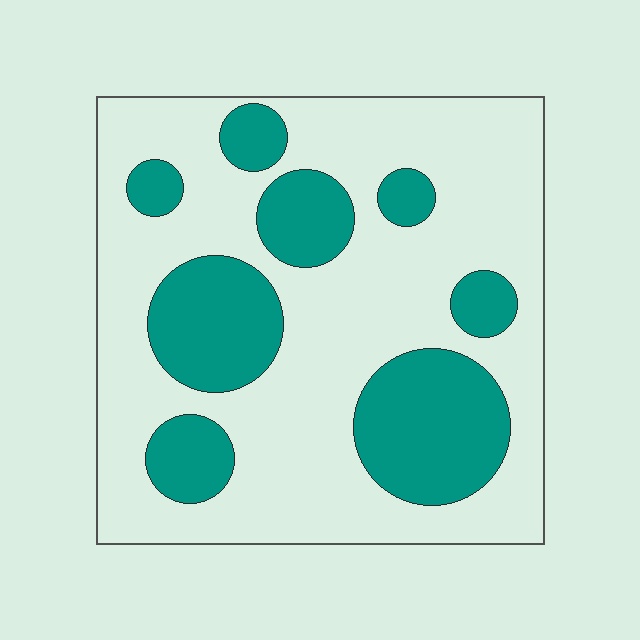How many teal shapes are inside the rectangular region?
8.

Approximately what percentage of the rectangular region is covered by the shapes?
Approximately 30%.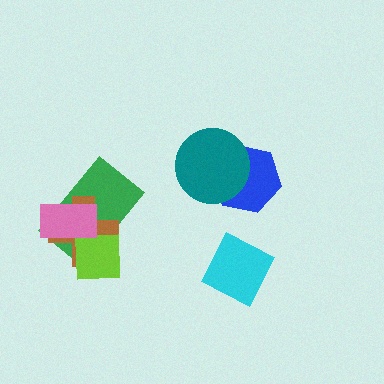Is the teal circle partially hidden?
No, no other shape covers it.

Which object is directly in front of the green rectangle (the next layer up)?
The brown cross is directly in front of the green rectangle.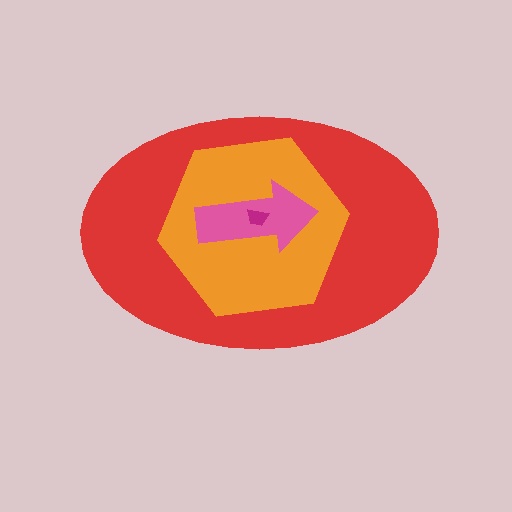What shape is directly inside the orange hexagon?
The pink arrow.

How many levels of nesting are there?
4.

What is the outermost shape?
The red ellipse.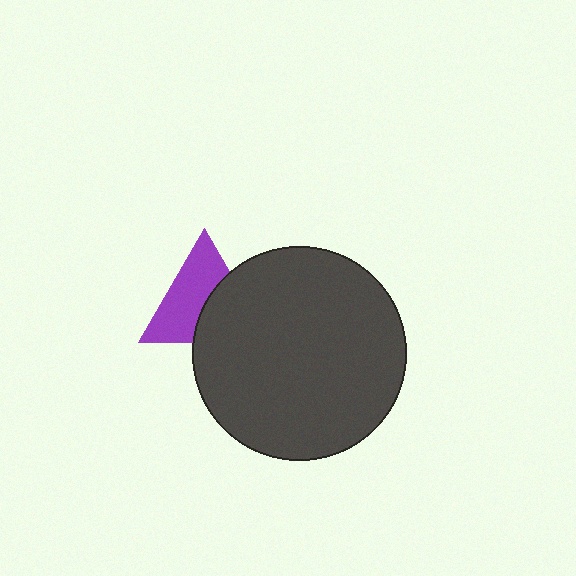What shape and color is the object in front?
The object in front is a dark gray circle.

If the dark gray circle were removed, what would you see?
You would see the complete purple triangle.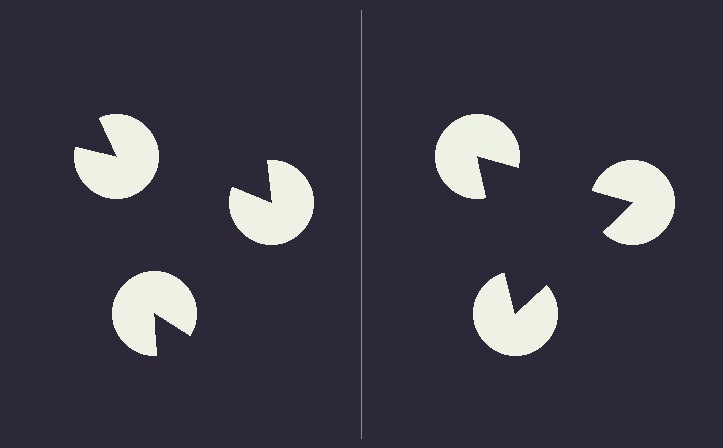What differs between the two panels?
The pac-man discs are positioned identically on both sides; only the wedge orientations differ. On the right they align to a triangle; on the left they are misaligned.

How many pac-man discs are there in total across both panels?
6 — 3 on each side.